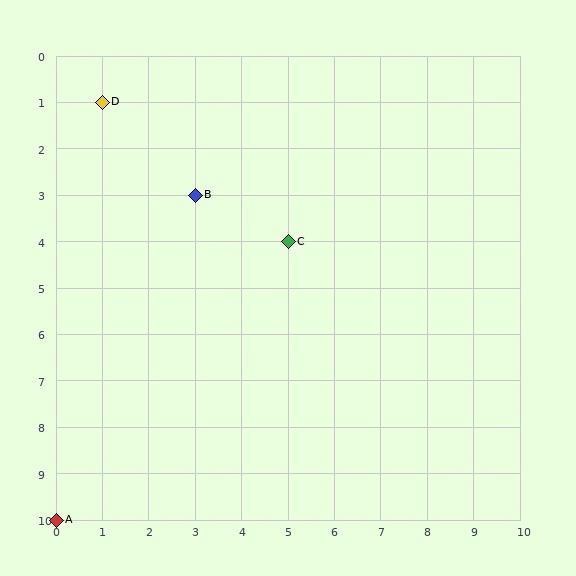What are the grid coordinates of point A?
Point A is at grid coordinates (0, 10).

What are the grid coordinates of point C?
Point C is at grid coordinates (5, 4).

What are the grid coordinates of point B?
Point B is at grid coordinates (3, 3).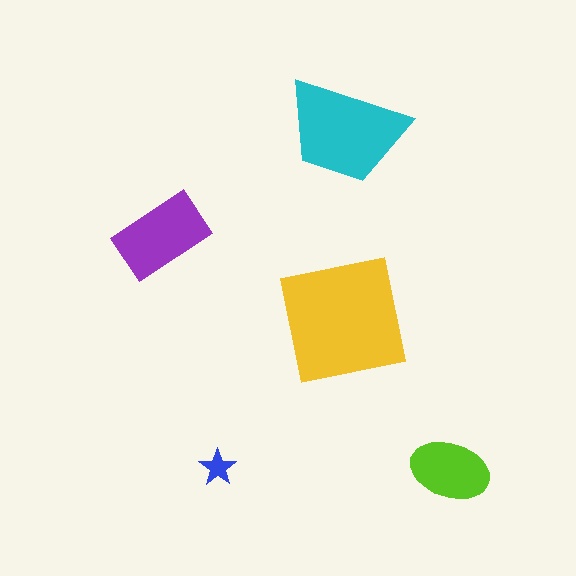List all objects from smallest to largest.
The blue star, the lime ellipse, the purple rectangle, the cyan trapezoid, the yellow square.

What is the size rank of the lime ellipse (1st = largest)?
4th.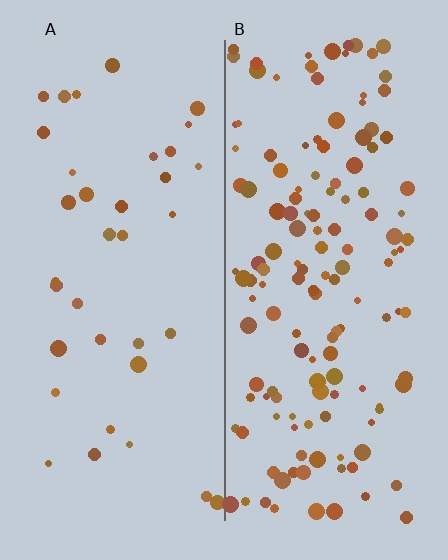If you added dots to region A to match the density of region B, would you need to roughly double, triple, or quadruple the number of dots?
Approximately quadruple.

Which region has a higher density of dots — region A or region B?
B (the right).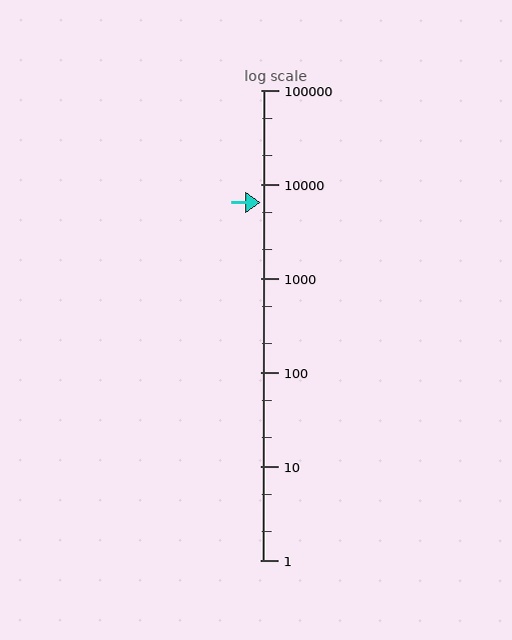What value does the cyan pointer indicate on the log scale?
The pointer indicates approximately 6300.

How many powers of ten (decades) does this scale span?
The scale spans 5 decades, from 1 to 100000.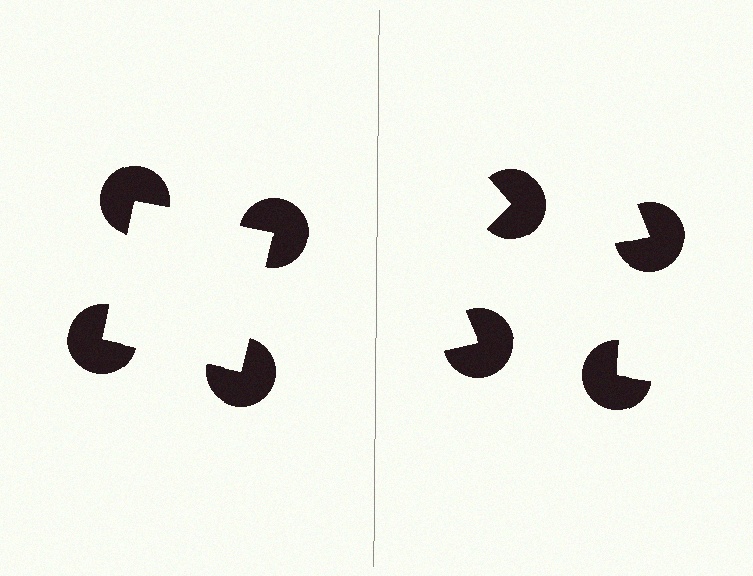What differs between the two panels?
The pac-man discs are positioned identically on both sides; only the wedge orientations differ. On the left they align to a square; on the right they are misaligned.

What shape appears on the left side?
An illusory square.